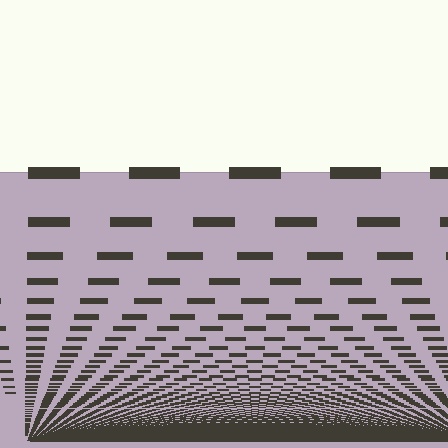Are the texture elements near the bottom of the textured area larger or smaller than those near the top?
Smaller. The gradient is inverted — elements near the bottom are smaller and denser.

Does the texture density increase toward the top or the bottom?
Density increases toward the bottom.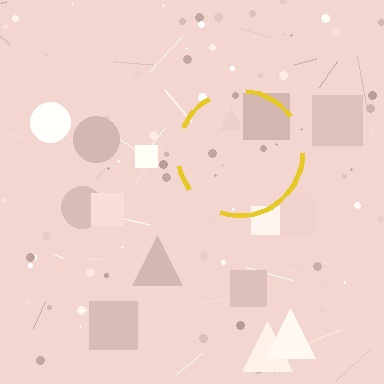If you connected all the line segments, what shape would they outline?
They would outline a circle.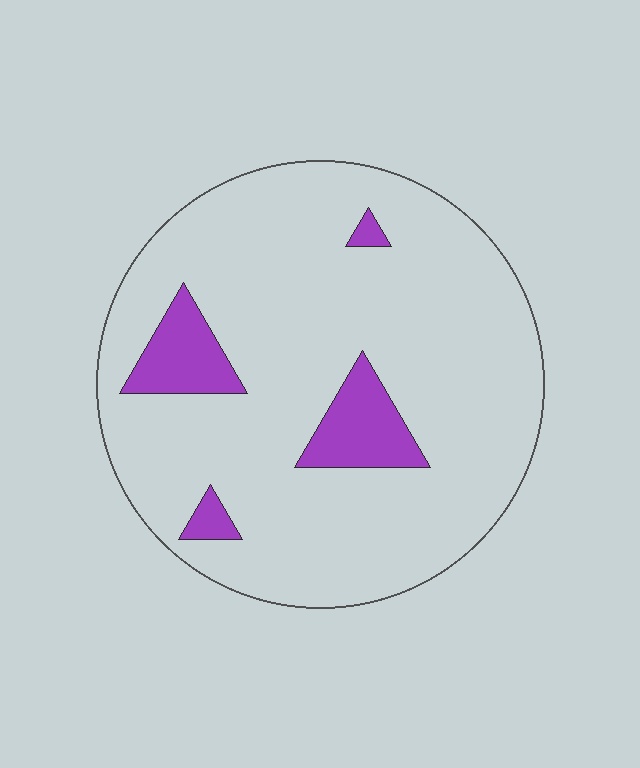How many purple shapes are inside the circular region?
4.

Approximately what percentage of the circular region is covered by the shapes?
Approximately 10%.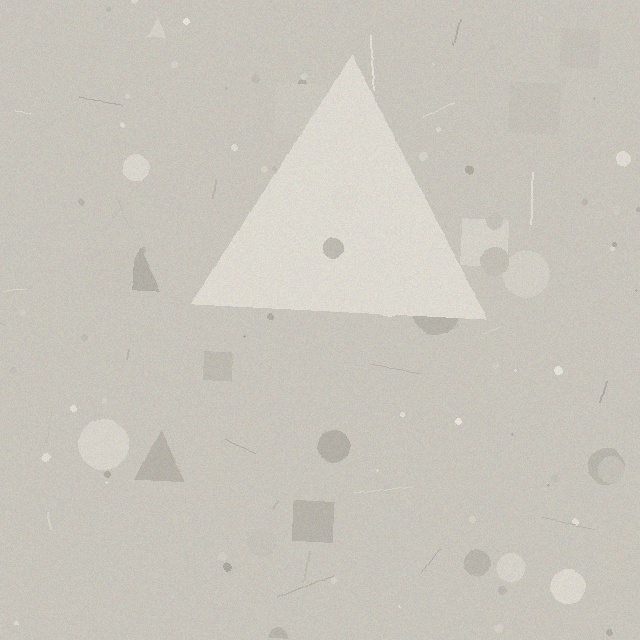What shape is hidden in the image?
A triangle is hidden in the image.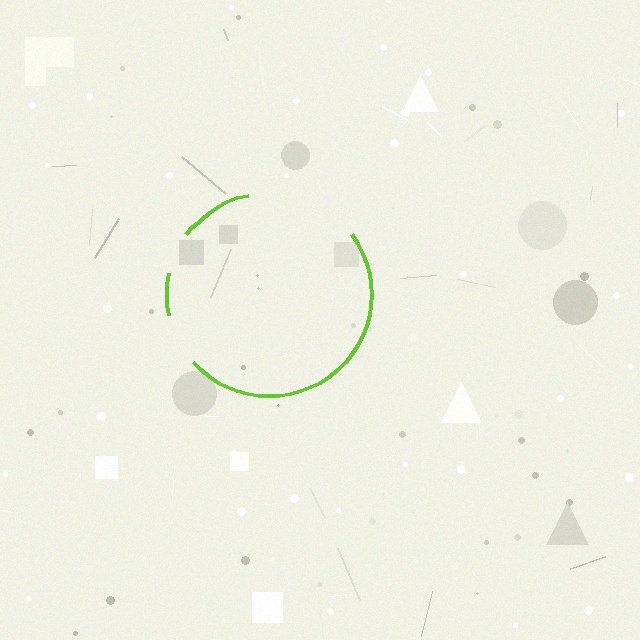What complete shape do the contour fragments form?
The contour fragments form a circle.